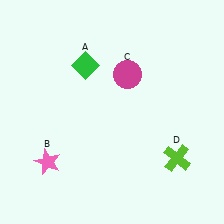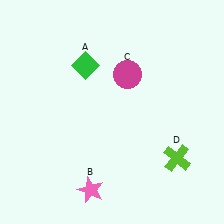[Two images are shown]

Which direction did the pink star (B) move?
The pink star (B) moved right.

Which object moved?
The pink star (B) moved right.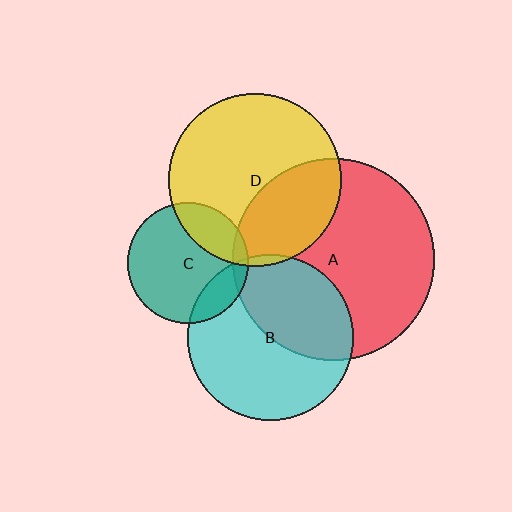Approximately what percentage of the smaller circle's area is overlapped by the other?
Approximately 5%.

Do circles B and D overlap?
Yes.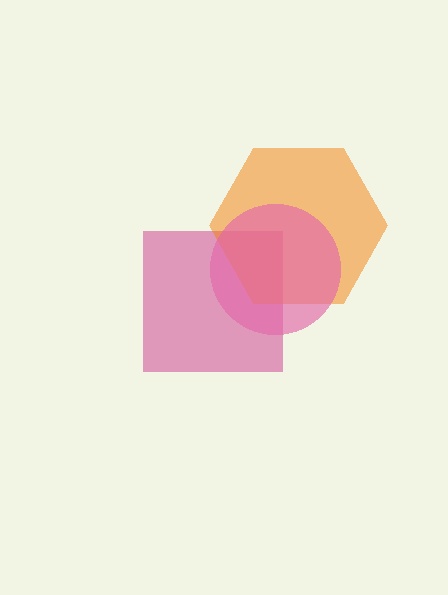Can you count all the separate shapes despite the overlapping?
Yes, there are 3 separate shapes.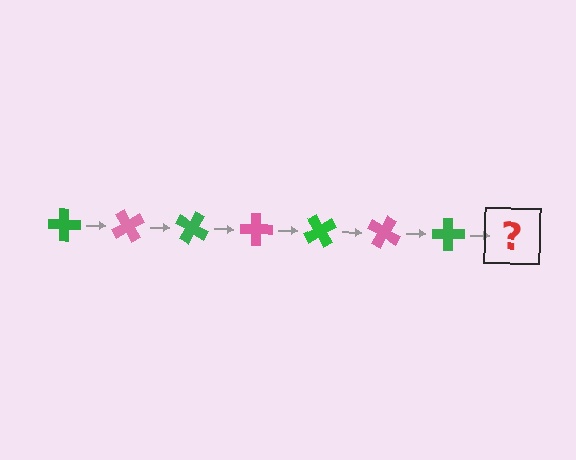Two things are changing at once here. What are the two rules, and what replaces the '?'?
The two rules are that it rotates 60 degrees each step and the color cycles through green and pink. The '?' should be a pink cross, rotated 420 degrees from the start.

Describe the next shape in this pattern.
It should be a pink cross, rotated 420 degrees from the start.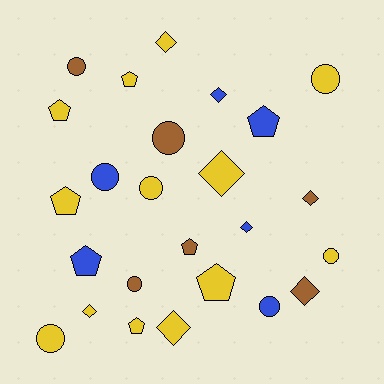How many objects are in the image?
There are 25 objects.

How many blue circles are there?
There are 2 blue circles.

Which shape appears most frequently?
Circle, with 9 objects.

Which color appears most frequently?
Yellow, with 13 objects.